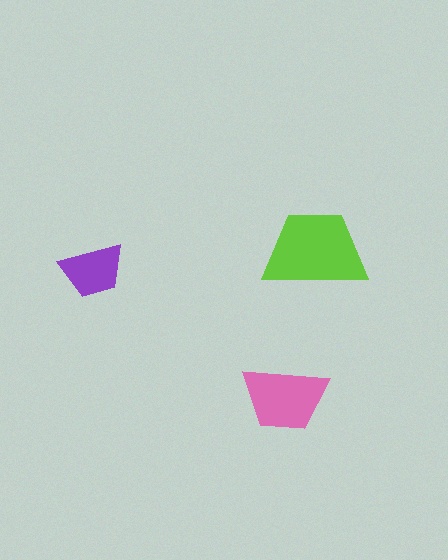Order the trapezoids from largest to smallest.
the lime one, the pink one, the purple one.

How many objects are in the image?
There are 3 objects in the image.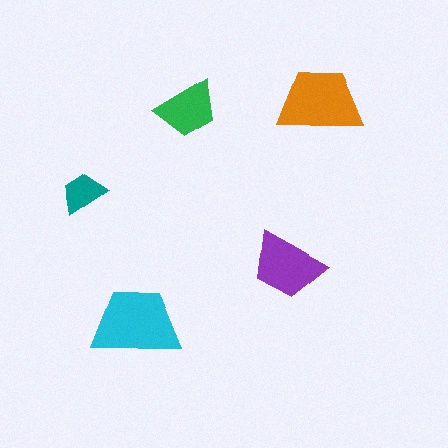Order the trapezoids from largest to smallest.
the cyan one, the orange one, the purple one, the green one, the teal one.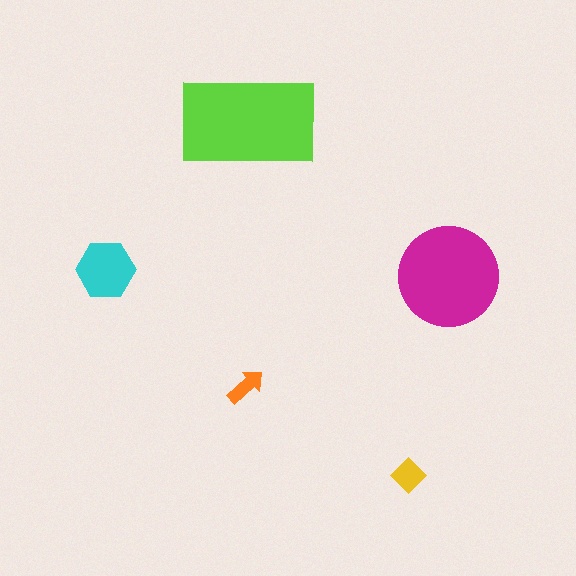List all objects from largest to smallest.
The lime rectangle, the magenta circle, the cyan hexagon, the yellow diamond, the orange arrow.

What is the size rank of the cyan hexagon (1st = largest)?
3rd.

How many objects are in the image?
There are 5 objects in the image.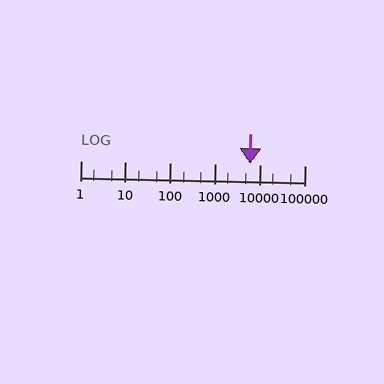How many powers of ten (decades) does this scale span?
The scale spans 5 decades, from 1 to 100000.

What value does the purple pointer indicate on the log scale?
The pointer indicates approximately 6200.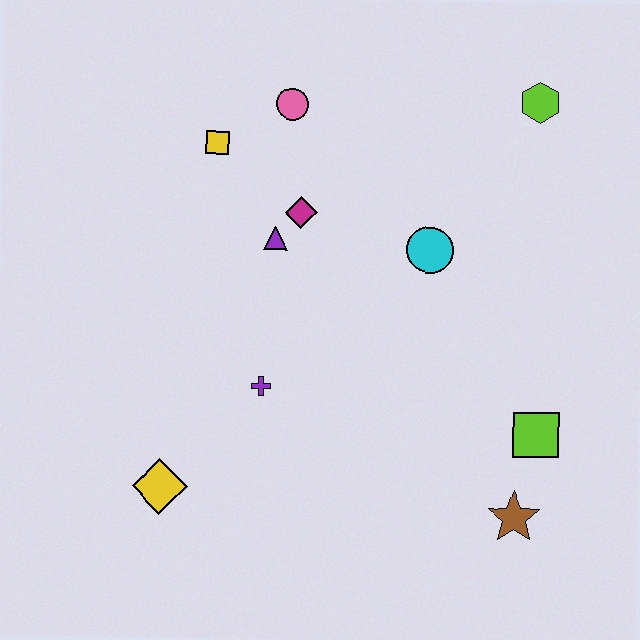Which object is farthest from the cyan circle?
The yellow diamond is farthest from the cyan circle.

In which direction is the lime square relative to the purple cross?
The lime square is to the right of the purple cross.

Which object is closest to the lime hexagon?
The cyan circle is closest to the lime hexagon.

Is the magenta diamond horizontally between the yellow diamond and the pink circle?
No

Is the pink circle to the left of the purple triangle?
No